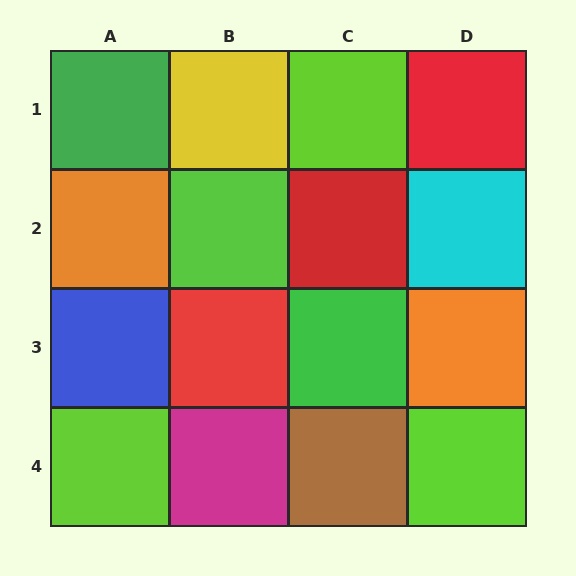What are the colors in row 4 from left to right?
Lime, magenta, brown, lime.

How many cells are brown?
1 cell is brown.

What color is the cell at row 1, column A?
Green.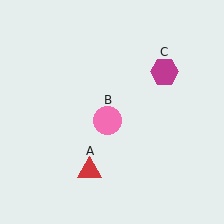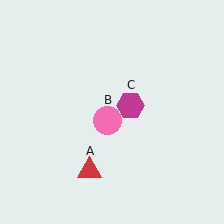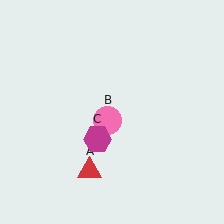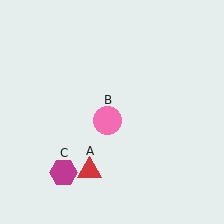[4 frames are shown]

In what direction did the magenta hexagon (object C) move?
The magenta hexagon (object C) moved down and to the left.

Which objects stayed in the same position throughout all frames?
Red triangle (object A) and pink circle (object B) remained stationary.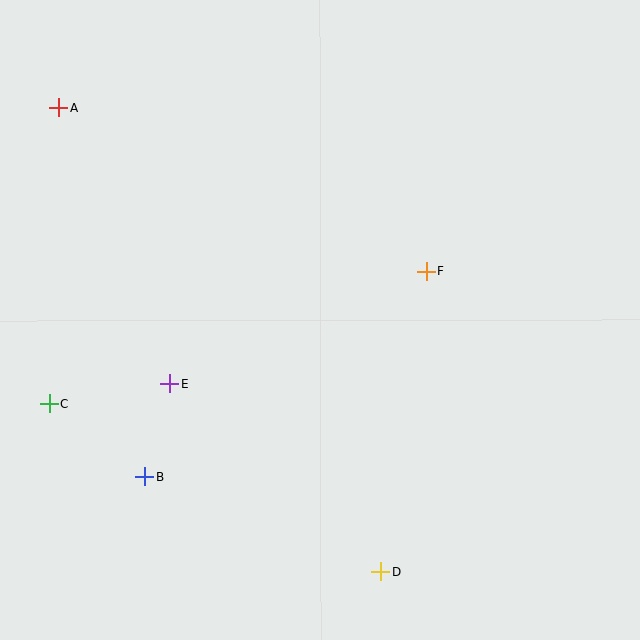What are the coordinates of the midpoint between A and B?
The midpoint between A and B is at (102, 293).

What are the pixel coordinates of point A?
Point A is at (58, 108).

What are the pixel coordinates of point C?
Point C is at (50, 404).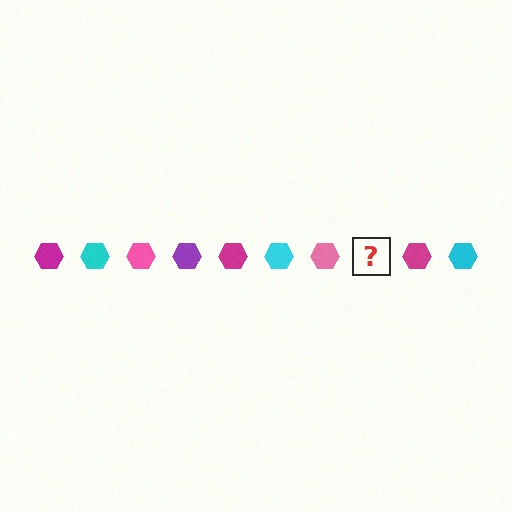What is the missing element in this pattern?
The missing element is a purple hexagon.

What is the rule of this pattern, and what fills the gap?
The rule is that the pattern cycles through magenta, cyan, pink, purple hexagons. The gap should be filled with a purple hexagon.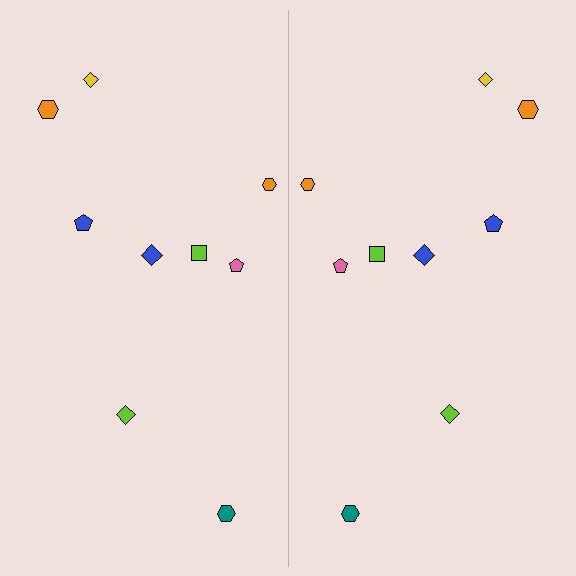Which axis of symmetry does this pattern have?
The pattern has a vertical axis of symmetry running through the center of the image.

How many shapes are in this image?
There are 18 shapes in this image.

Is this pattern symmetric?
Yes, this pattern has bilateral (reflection) symmetry.